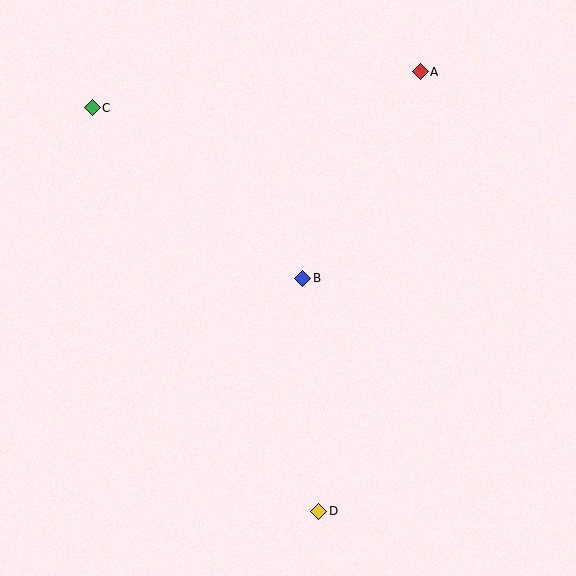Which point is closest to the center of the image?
Point B at (303, 278) is closest to the center.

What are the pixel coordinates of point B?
Point B is at (303, 278).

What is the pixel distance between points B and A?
The distance between B and A is 238 pixels.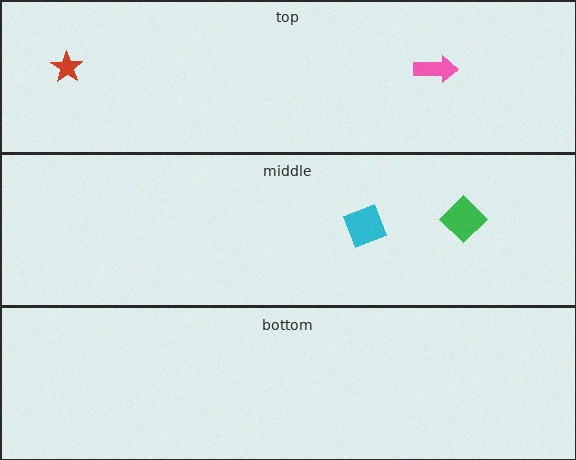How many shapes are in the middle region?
2.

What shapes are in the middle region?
The cyan square, the green diamond.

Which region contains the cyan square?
The middle region.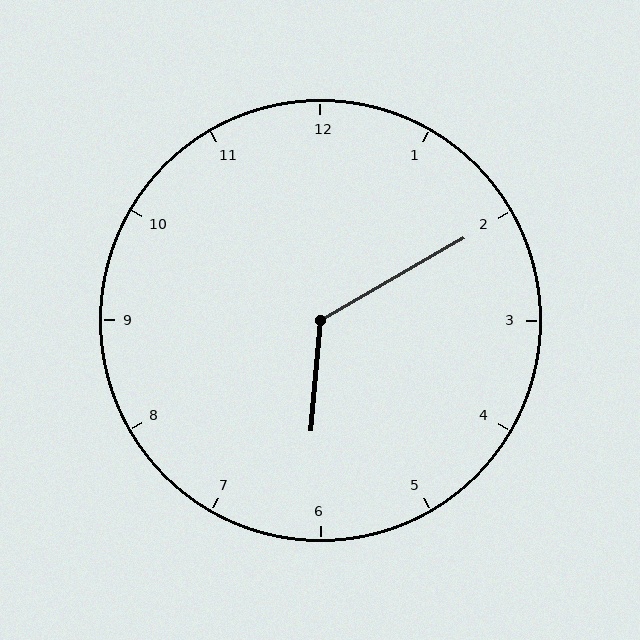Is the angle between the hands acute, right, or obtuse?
It is obtuse.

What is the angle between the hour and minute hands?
Approximately 125 degrees.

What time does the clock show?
6:10.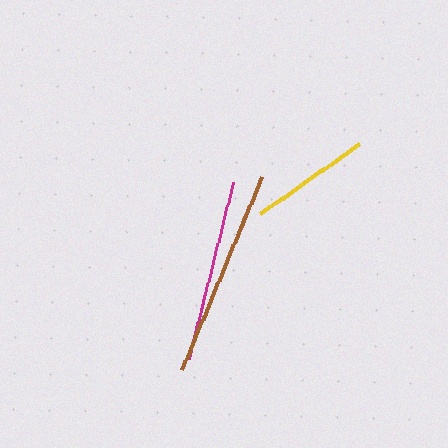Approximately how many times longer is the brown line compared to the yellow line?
The brown line is approximately 1.7 times the length of the yellow line.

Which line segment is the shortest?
The yellow line is the shortest at approximately 121 pixels.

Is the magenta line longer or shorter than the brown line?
The brown line is longer than the magenta line.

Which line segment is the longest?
The brown line is the longest at approximately 209 pixels.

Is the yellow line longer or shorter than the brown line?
The brown line is longer than the yellow line.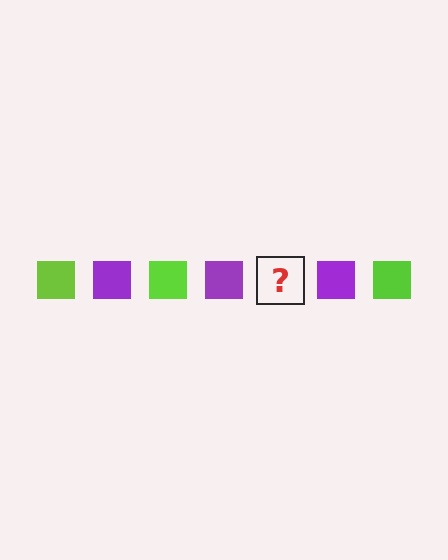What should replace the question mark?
The question mark should be replaced with a lime square.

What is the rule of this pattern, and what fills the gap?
The rule is that the pattern cycles through lime, purple squares. The gap should be filled with a lime square.